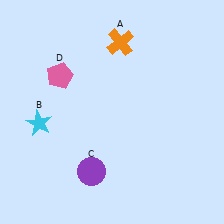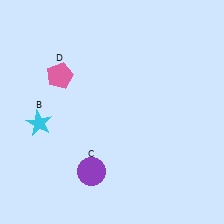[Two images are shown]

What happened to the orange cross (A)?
The orange cross (A) was removed in Image 2. It was in the top-right area of Image 1.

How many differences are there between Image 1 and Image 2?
There is 1 difference between the two images.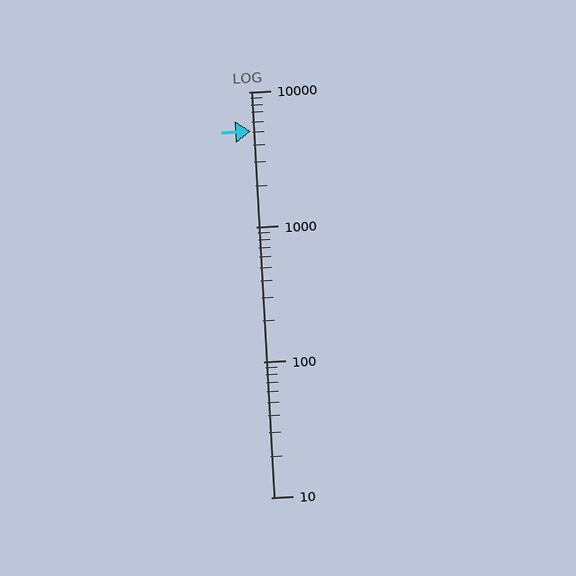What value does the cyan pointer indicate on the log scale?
The pointer indicates approximately 5100.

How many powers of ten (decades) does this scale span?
The scale spans 3 decades, from 10 to 10000.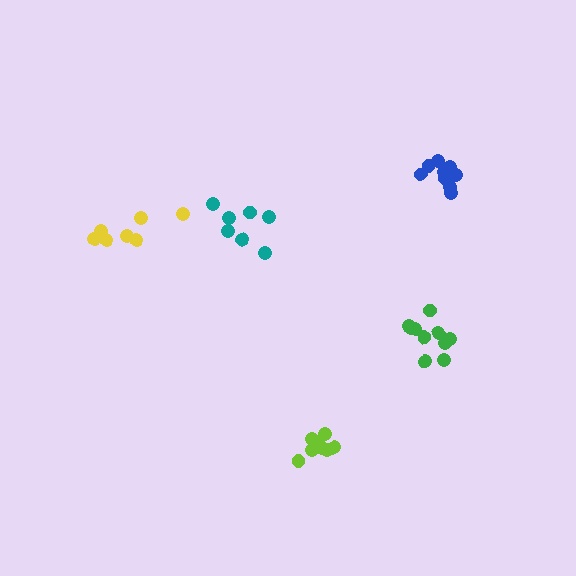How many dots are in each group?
Group 1: 7 dots, Group 2: 9 dots, Group 3: 9 dots, Group 4: 7 dots, Group 5: 10 dots (42 total).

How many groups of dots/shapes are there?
There are 5 groups.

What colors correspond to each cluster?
The clusters are colored: teal, lime, blue, yellow, green.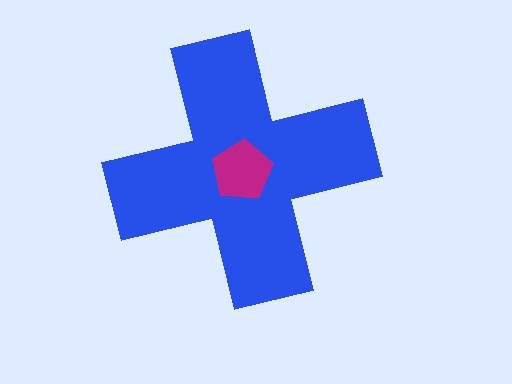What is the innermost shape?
The magenta pentagon.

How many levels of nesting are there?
2.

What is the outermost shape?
The blue cross.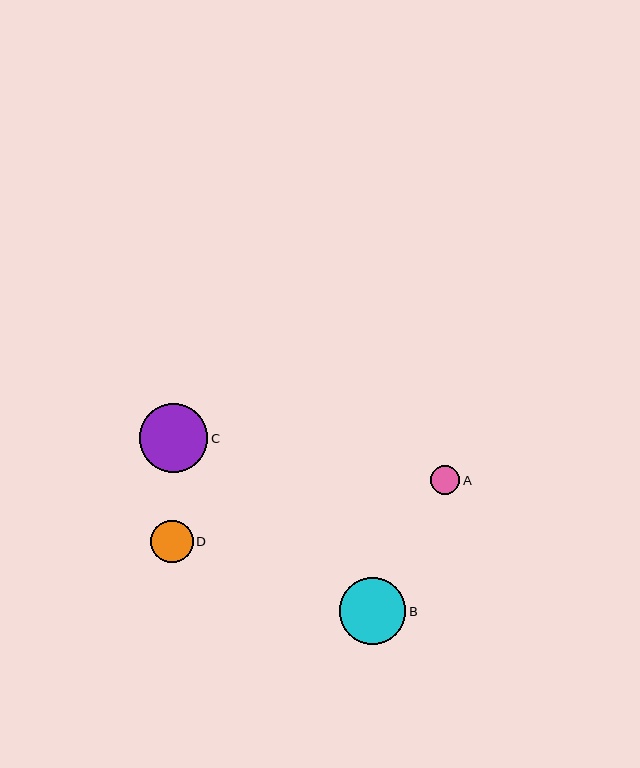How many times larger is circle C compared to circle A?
Circle C is approximately 2.4 times the size of circle A.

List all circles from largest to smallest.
From largest to smallest: C, B, D, A.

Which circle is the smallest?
Circle A is the smallest with a size of approximately 29 pixels.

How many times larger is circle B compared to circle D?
Circle B is approximately 1.6 times the size of circle D.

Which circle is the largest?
Circle C is the largest with a size of approximately 69 pixels.